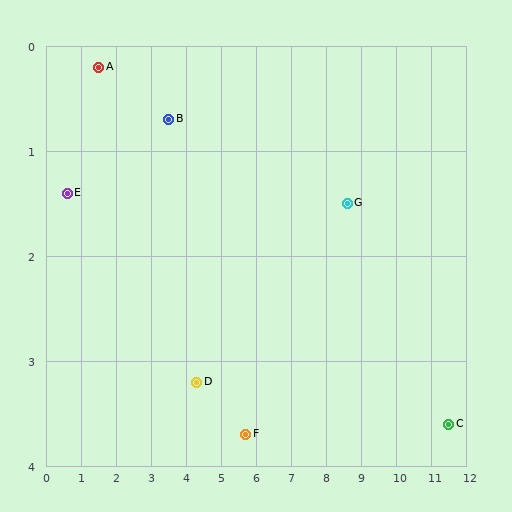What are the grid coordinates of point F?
Point F is at approximately (5.7, 3.7).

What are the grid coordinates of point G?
Point G is at approximately (8.6, 1.5).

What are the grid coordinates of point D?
Point D is at approximately (4.3, 3.2).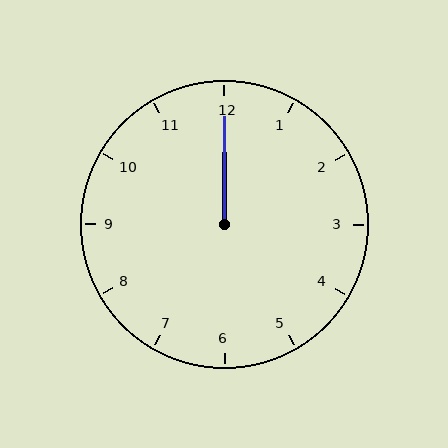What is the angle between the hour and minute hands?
Approximately 0 degrees.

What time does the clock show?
12:00.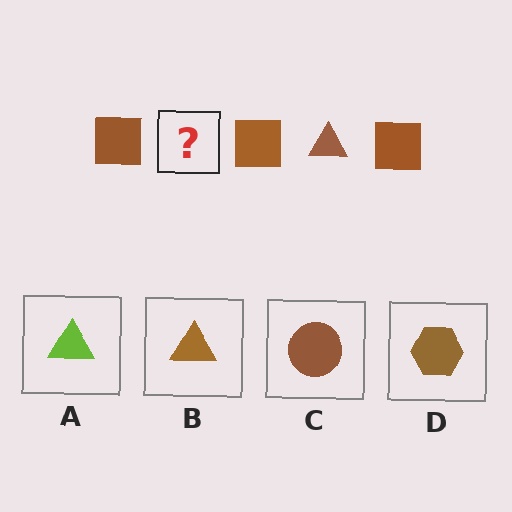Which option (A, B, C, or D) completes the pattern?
B.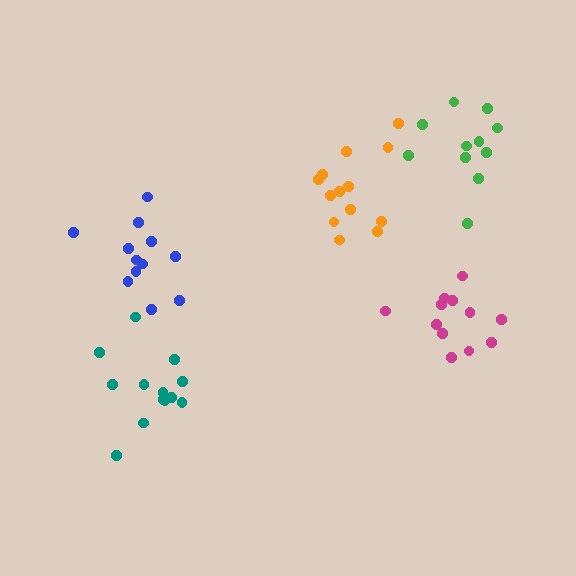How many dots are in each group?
Group 1: 13 dots, Group 2: 13 dots, Group 3: 11 dots, Group 4: 12 dots, Group 5: 12 dots (61 total).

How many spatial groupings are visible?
There are 5 spatial groupings.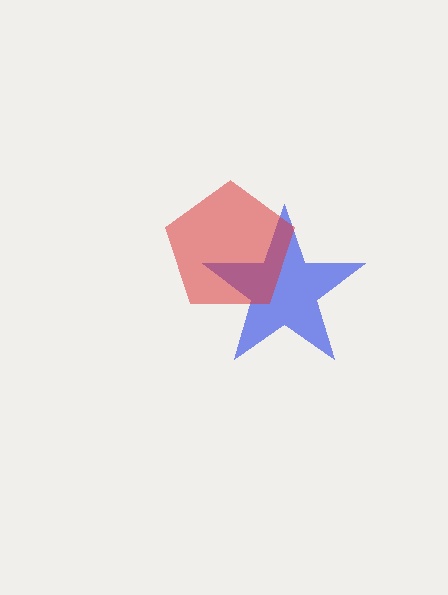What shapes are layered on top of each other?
The layered shapes are: a blue star, a red pentagon.